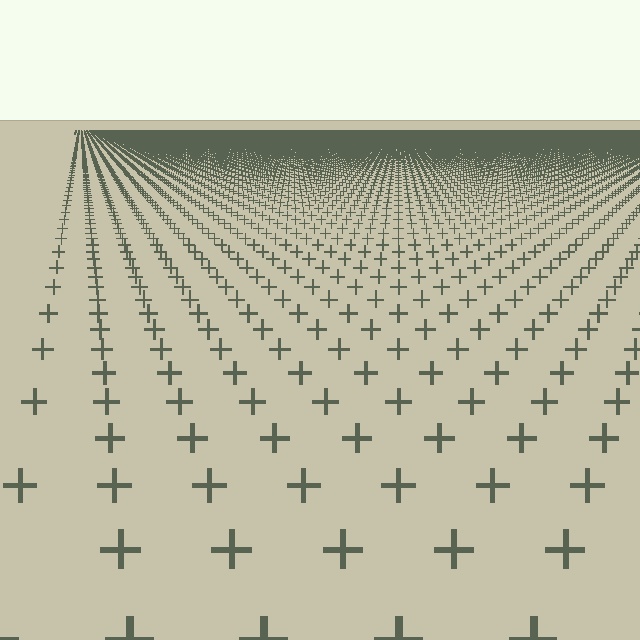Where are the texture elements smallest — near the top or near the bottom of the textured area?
Near the top.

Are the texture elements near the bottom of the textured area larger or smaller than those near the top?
Larger. Near the bottom, elements are closer to the viewer and appear at a bigger on-screen size.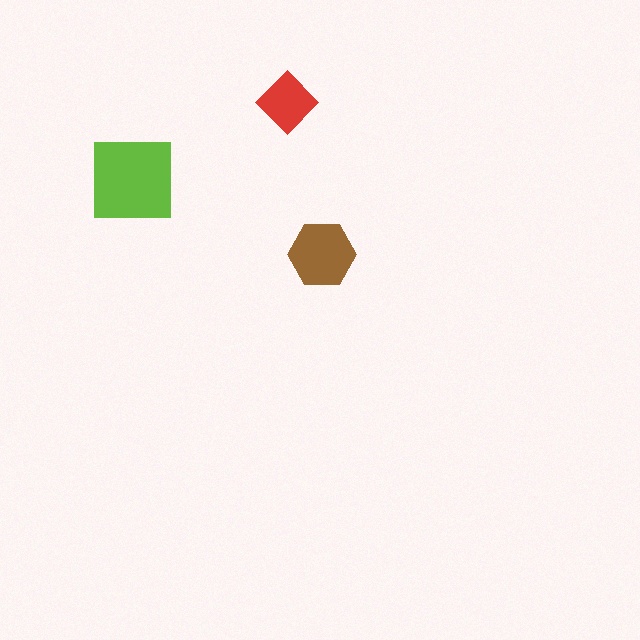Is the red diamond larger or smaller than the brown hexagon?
Smaller.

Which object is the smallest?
The red diamond.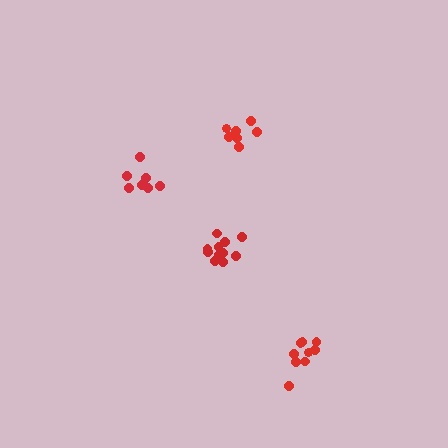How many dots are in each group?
Group 1: 11 dots, Group 2: 9 dots, Group 3: 8 dots, Group 4: 7 dots (35 total).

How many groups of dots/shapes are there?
There are 4 groups.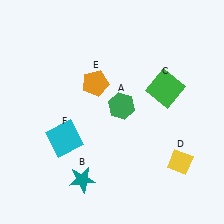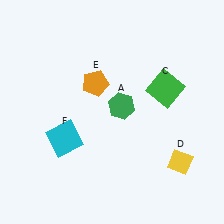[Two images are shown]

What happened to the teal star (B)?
The teal star (B) was removed in Image 2. It was in the bottom-left area of Image 1.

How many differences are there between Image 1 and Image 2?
There is 1 difference between the two images.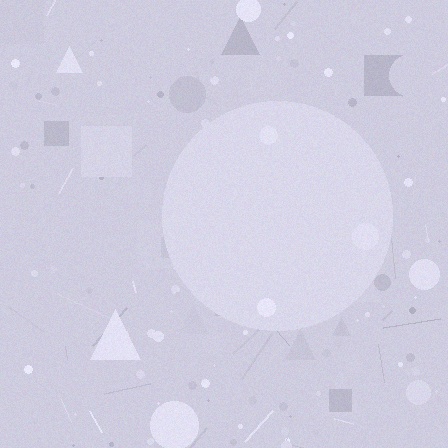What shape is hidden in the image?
A circle is hidden in the image.